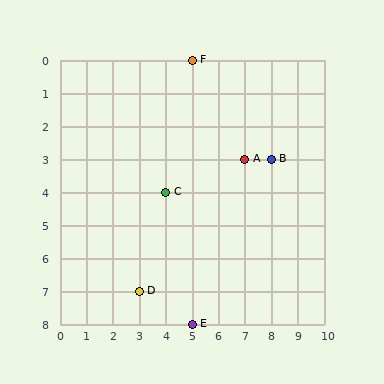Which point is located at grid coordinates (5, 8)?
Point E is at (5, 8).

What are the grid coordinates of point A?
Point A is at grid coordinates (7, 3).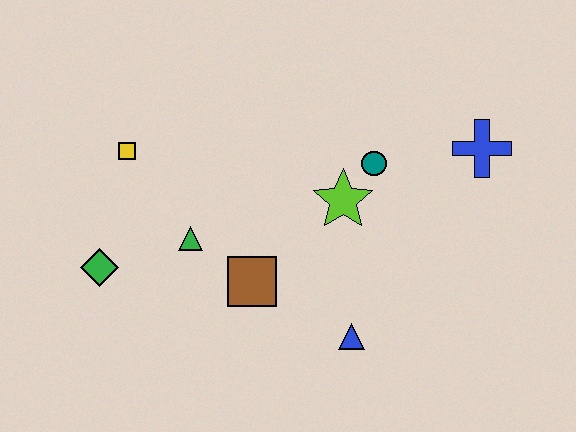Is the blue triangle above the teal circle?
No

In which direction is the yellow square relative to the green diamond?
The yellow square is above the green diamond.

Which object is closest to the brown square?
The green triangle is closest to the brown square.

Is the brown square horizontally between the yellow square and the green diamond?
No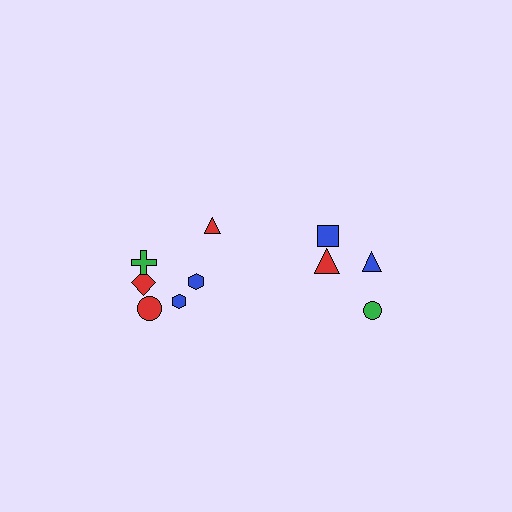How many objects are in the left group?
There are 6 objects.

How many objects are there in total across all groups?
There are 10 objects.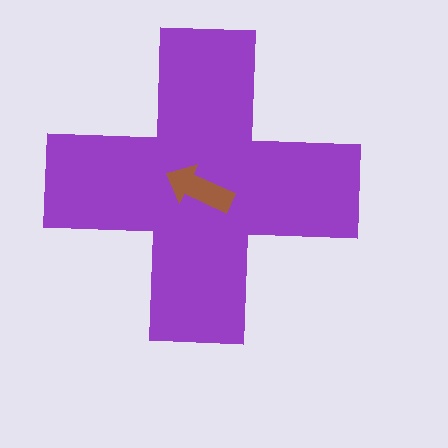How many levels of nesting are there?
2.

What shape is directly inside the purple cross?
The brown arrow.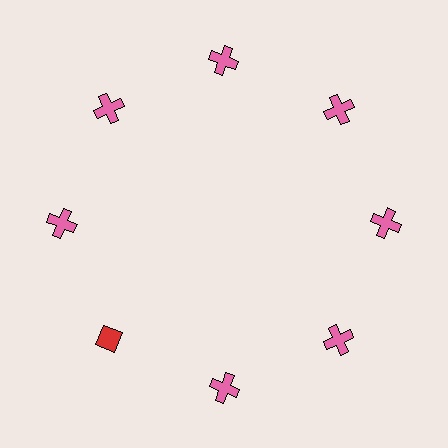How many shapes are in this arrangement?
There are 8 shapes arranged in a ring pattern.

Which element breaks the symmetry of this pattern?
The red diamond at roughly the 8 o'clock position breaks the symmetry. All other shapes are pink crosses.